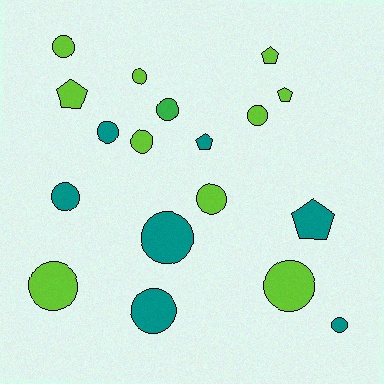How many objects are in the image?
There are 18 objects.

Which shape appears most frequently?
Circle, with 13 objects.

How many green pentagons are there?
There are no green pentagons.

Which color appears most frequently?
Lime, with 10 objects.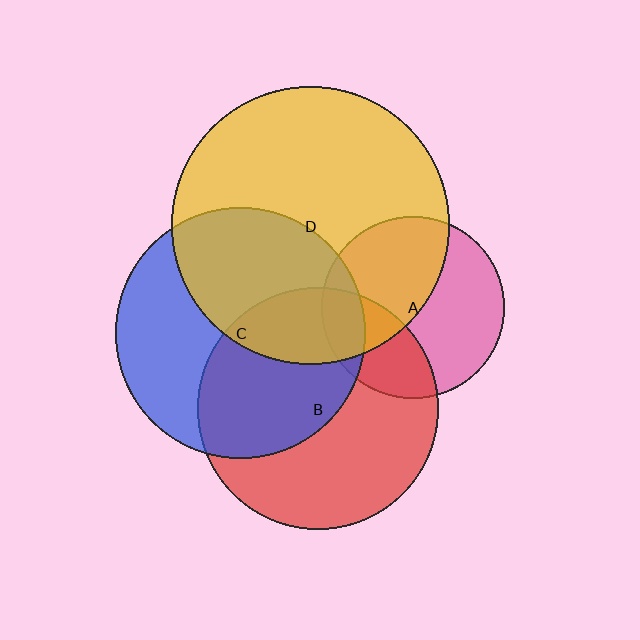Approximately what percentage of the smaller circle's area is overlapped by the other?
Approximately 30%.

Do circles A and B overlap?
Yes.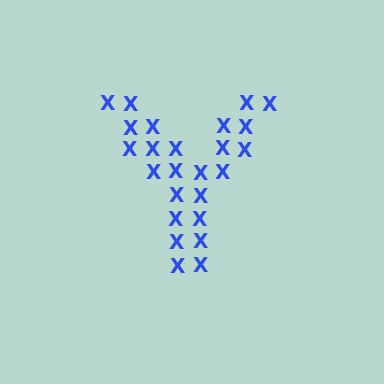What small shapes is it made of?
It is made of small letter X's.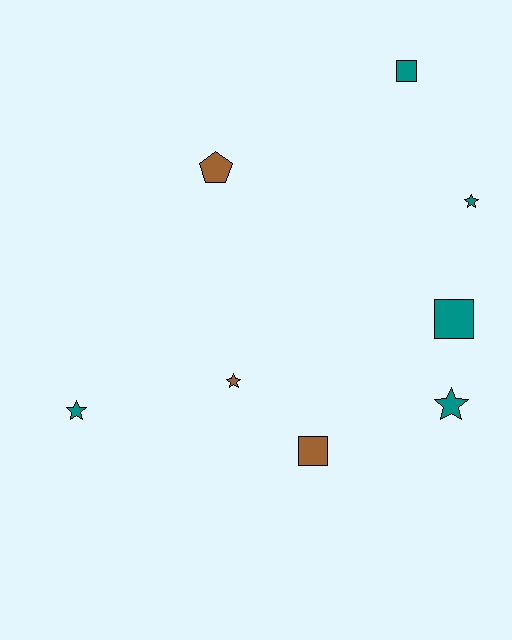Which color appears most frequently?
Teal, with 5 objects.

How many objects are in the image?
There are 8 objects.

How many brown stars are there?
There is 1 brown star.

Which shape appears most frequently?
Star, with 4 objects.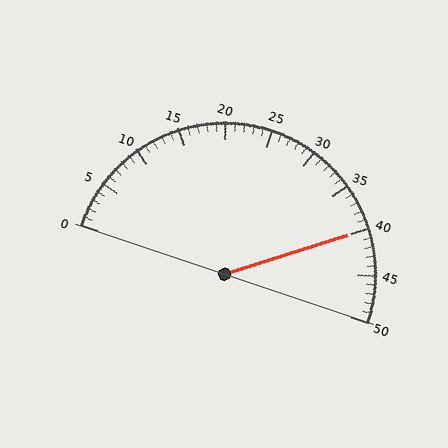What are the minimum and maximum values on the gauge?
The gauge ranges from 0 to 50.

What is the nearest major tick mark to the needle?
The nearest major tick mark is 40.